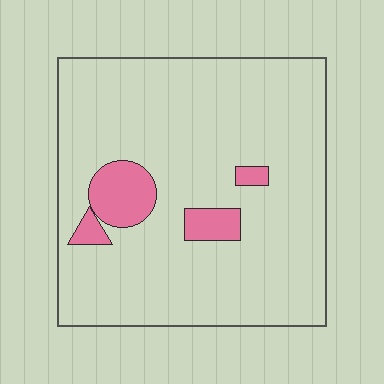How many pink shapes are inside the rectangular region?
4.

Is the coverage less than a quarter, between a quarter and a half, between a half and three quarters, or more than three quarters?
Less than a quarter.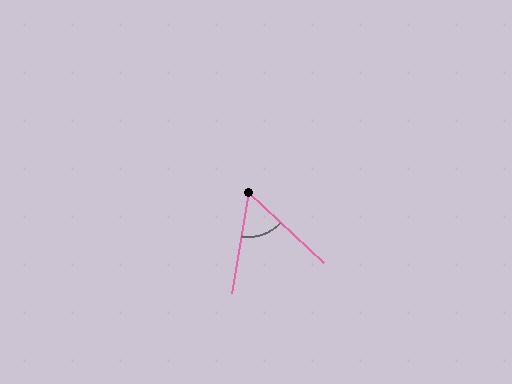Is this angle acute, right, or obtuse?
It is acute.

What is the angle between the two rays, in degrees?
Approximately 57 degrees.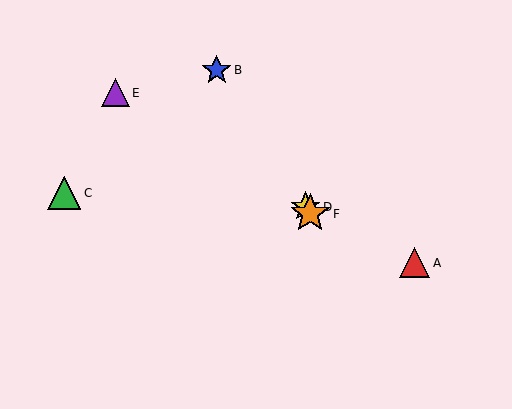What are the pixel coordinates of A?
Object A is at (415, 263).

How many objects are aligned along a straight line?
3 objects (B, D, F) are aligned along a straight line.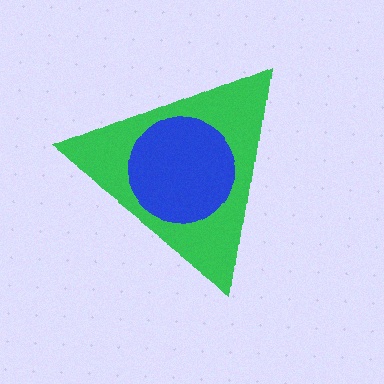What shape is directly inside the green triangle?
The blue circle.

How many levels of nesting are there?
2.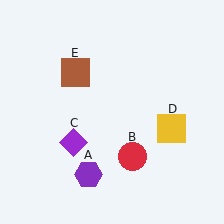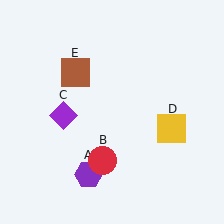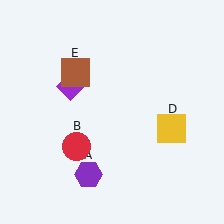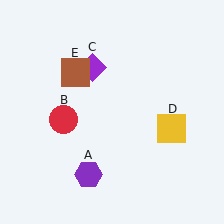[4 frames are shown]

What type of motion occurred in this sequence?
The red circle (object B), purple diamond (object C) rotated clockwise around the center of the scene.